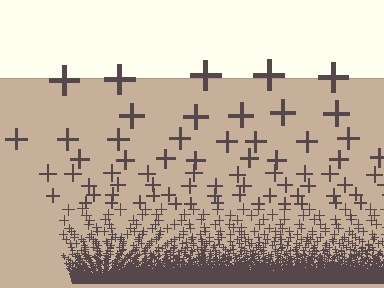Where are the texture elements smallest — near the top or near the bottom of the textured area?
Near the bottom.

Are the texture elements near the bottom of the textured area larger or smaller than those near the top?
Smaller. The gradient is inverted — elements near the bottom are smaller and denser.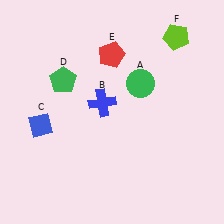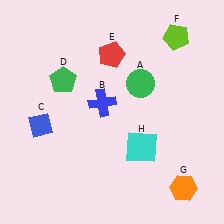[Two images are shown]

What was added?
An orange hexagon (G), a cyan square (H) were added in Image 2.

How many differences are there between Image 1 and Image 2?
There are 2 differences between the two images.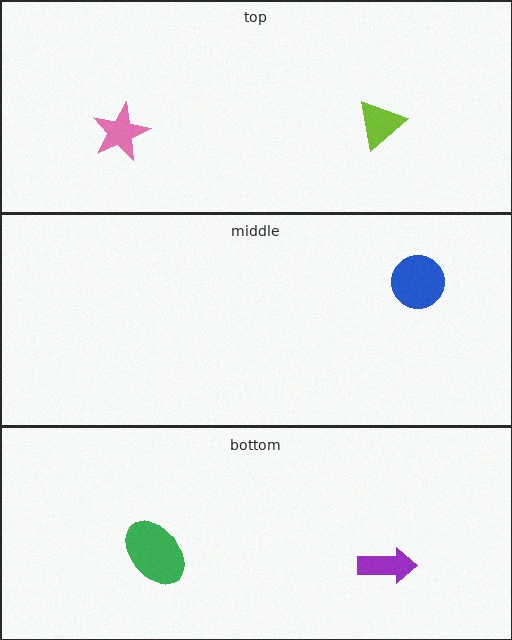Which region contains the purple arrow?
The bottom region.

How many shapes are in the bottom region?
2.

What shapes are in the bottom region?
The purple arrow, the green ellipse.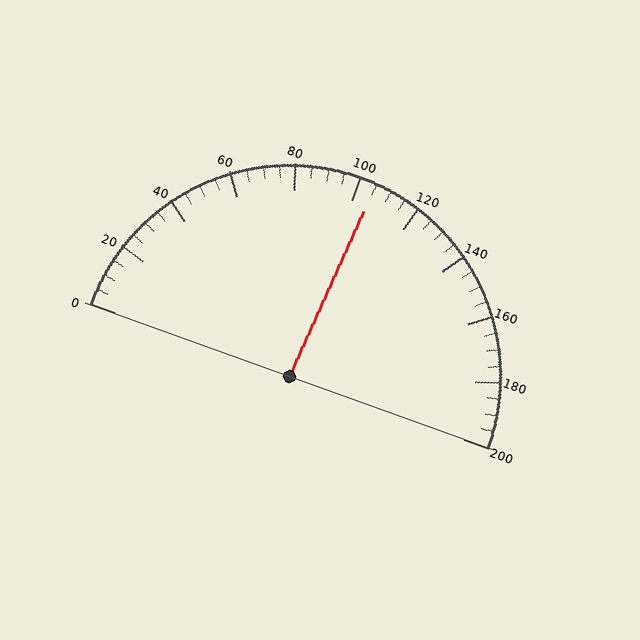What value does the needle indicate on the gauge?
The needle indicates approximately 105.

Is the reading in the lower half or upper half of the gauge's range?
The reading is in the upper half of the range (0 to 200).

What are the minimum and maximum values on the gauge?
The gauge ranges from 0 to 200.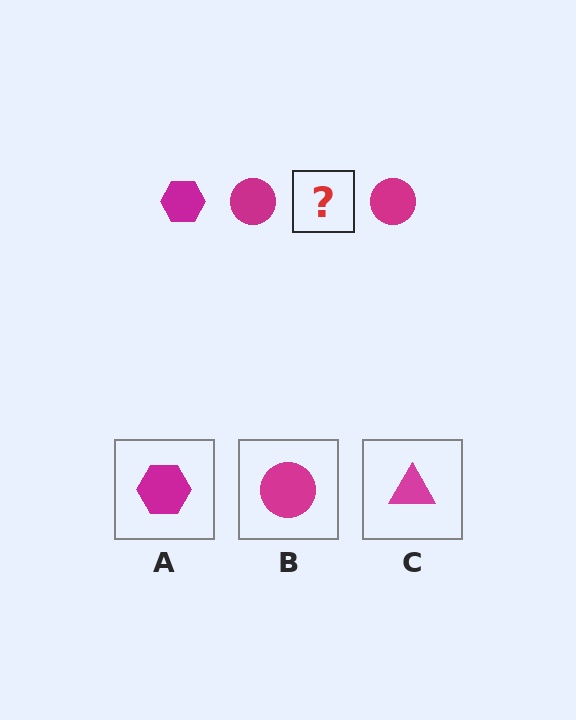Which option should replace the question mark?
Option A.